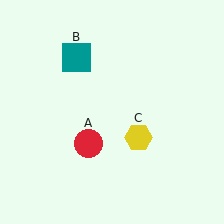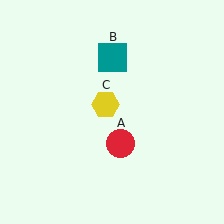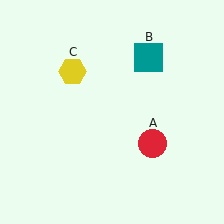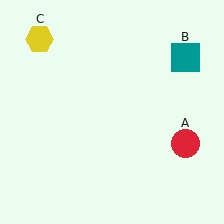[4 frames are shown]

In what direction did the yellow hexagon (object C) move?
The yellow hexagon (object C) moved up and to the left.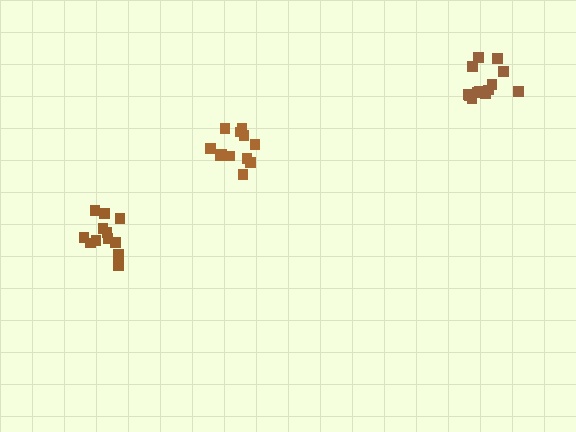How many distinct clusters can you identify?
There are 3 distinct clusters.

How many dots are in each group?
Group 1: 13 dots, Group 2: 12 dots, Group 3: 12 dots (37 total).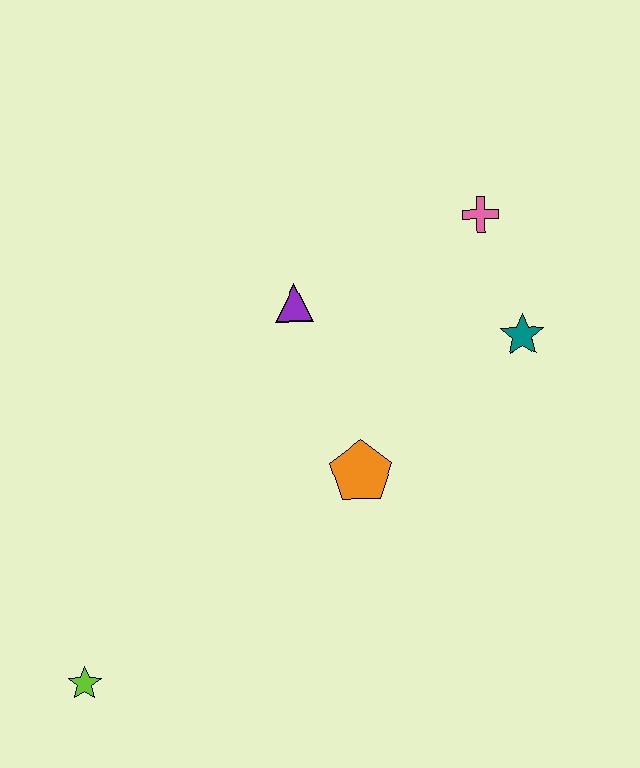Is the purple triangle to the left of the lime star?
No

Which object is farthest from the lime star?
The pink cross is farthest from the lime star.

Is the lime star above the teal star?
No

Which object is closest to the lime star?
The orange pentagon is closest to the lime star.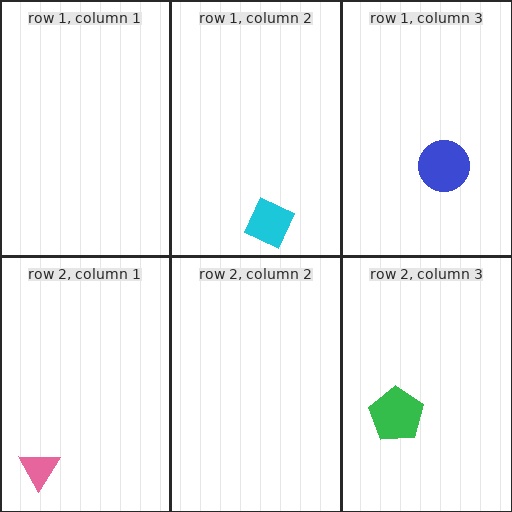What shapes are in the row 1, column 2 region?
The cyan square.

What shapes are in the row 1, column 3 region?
The blue circle.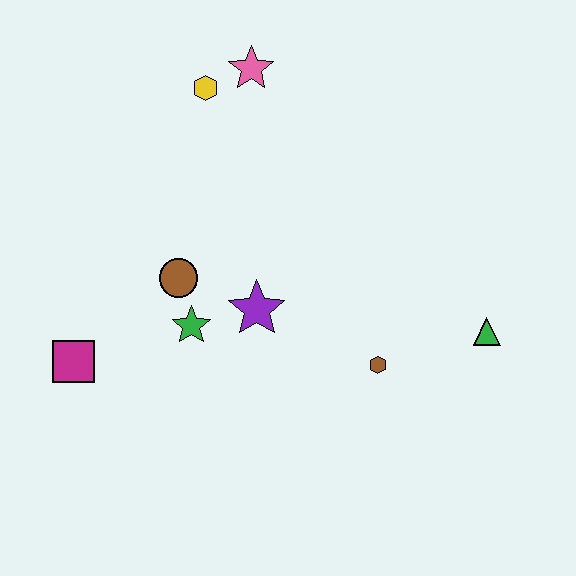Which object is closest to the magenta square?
The green star is closest to the magenta square.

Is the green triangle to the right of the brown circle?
Yes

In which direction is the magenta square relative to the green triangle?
The magenta square is to the left of the green triangle.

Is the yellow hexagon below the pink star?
Yes